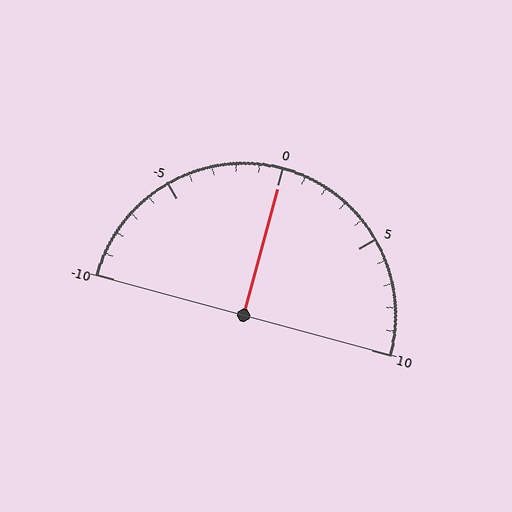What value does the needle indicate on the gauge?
The needle indicates approximately 0.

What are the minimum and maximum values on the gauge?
The gauge ranges from -10 to 10.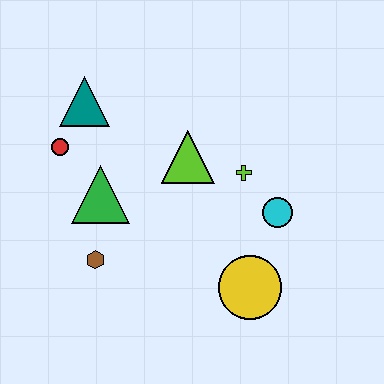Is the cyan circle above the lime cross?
No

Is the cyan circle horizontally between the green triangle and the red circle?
No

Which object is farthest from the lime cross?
The red circle is farthest from the lime cross.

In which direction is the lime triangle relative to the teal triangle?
The lime triangle is to the right of the teal triangle.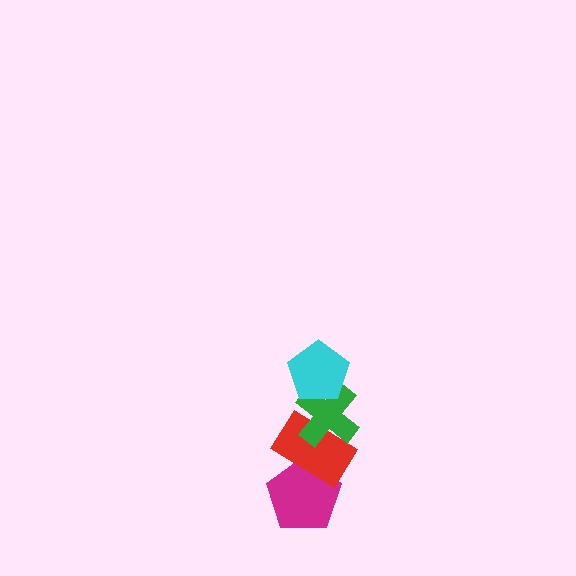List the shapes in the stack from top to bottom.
From top to bottom: the cyan pentagon, the green cross, the red rectangle, the magenta pentagon.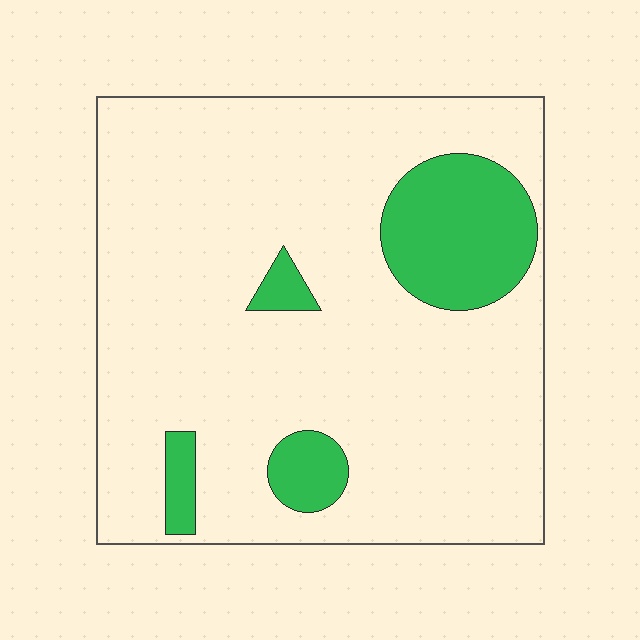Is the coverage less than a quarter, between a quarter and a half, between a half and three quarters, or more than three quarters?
Less than a quarter.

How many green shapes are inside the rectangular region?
4.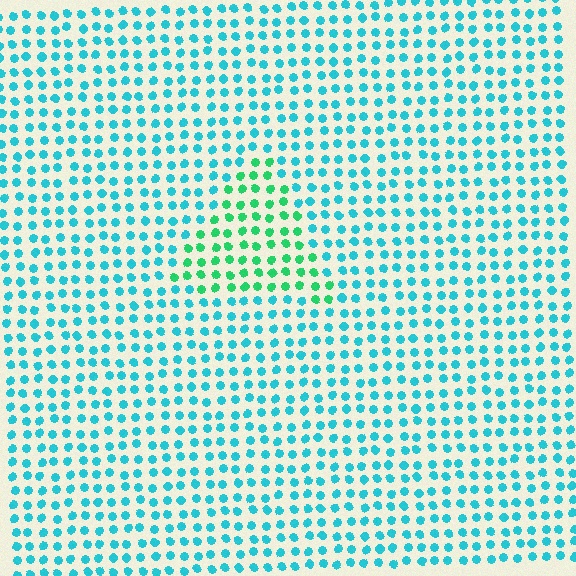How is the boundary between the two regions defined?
The boundary is defined purely by a slight shift in hue (about 41 degrees). Spacing, size, and orientation are identical on both sides.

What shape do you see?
I see a triangle.